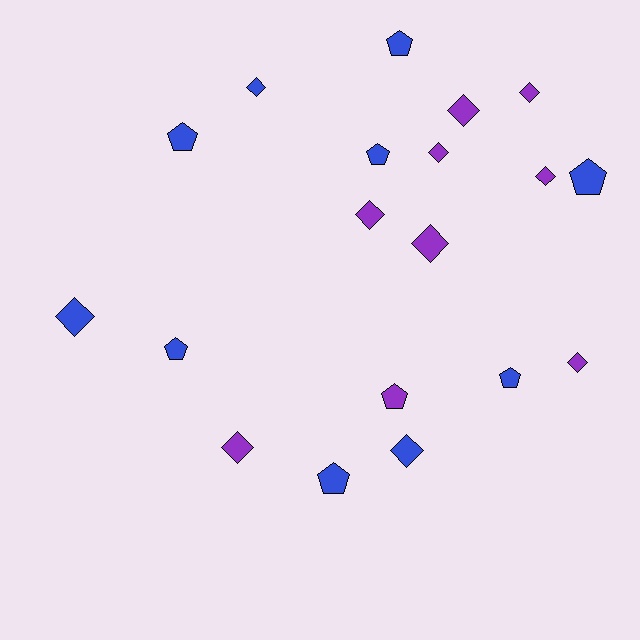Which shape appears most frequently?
Diamond, with 11 objects.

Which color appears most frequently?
Blue, with 10 objects.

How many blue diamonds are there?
There are 3 blue diamonds.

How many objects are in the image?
There are 19 objects.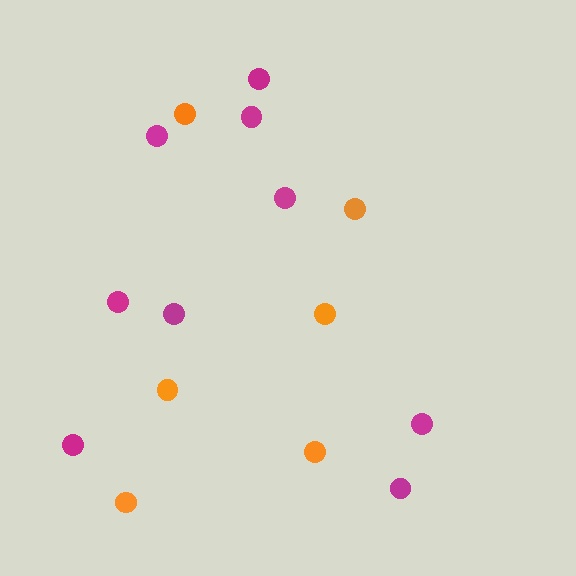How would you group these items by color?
There are 2 groups: one group of magenta circles (9) and one group of orange circles (6).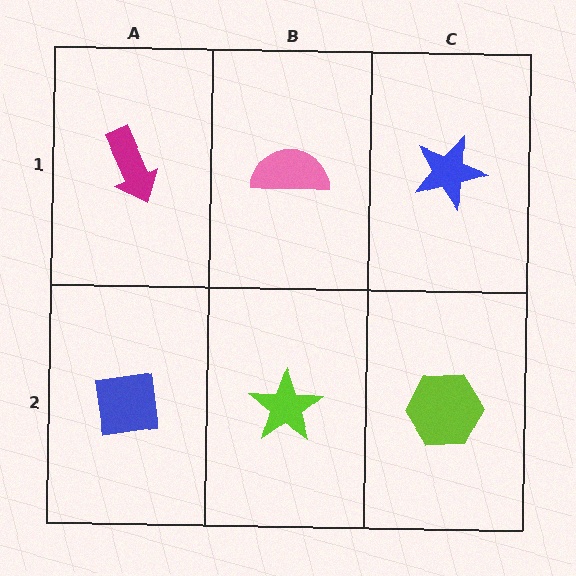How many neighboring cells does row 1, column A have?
2.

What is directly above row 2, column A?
A magenta arrow.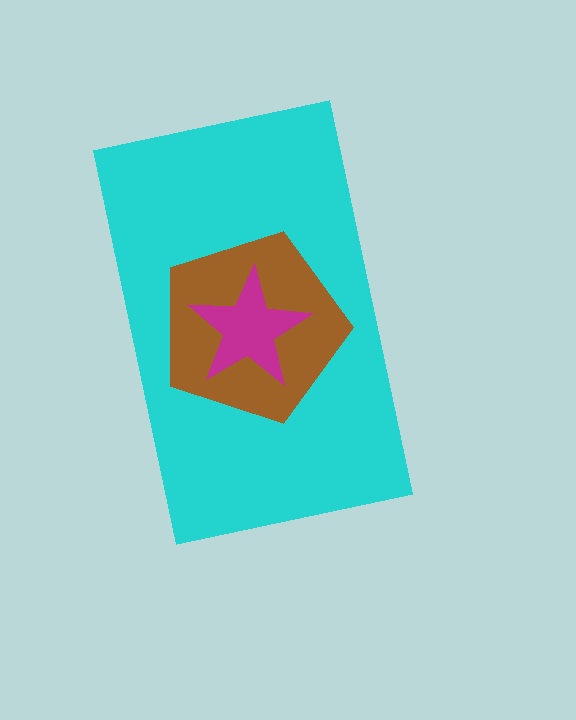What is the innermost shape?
The magenta star.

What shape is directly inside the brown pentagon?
The magenta star.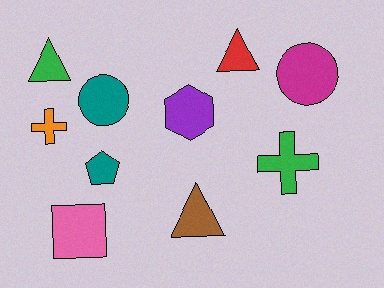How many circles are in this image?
There are 2 circles.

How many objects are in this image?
There are 10 objects.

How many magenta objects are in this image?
There is 1 magenta object.